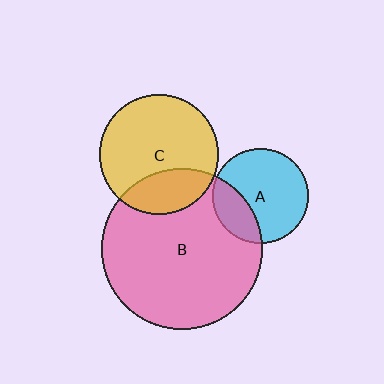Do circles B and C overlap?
Yes.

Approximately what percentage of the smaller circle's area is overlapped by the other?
Approximately 25%.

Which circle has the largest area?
Circle B (pink).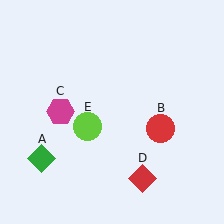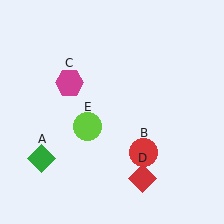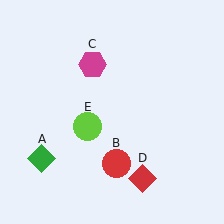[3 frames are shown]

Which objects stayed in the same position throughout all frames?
Green diamond (object A) and red diamond (object D) and lime circle (object E) remained stationary.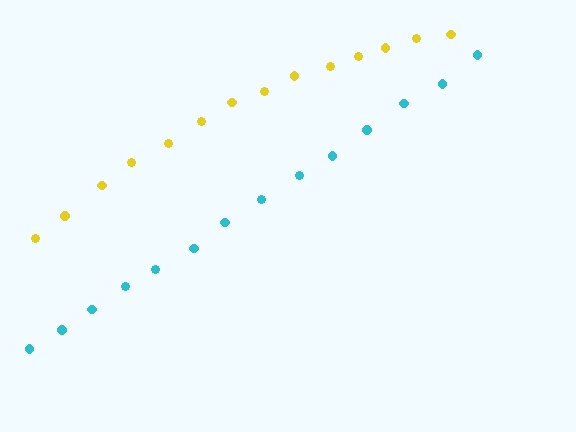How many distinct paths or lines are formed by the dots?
There are 2 distinct paths.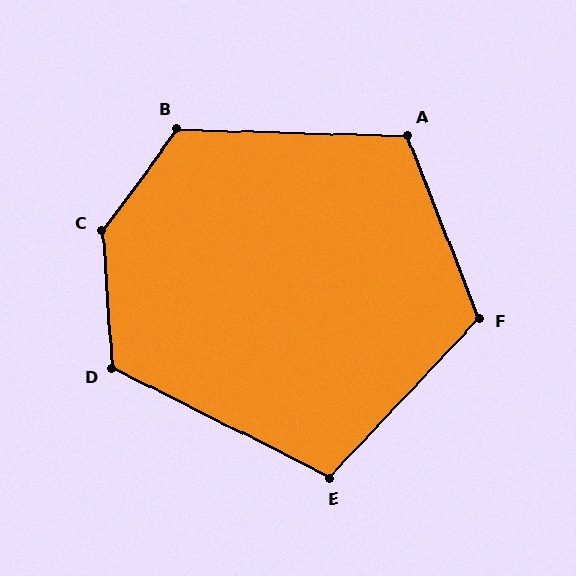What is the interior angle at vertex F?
Approximately 115 degrees (obtuse).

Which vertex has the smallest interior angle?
E, at approximately 107 degrees.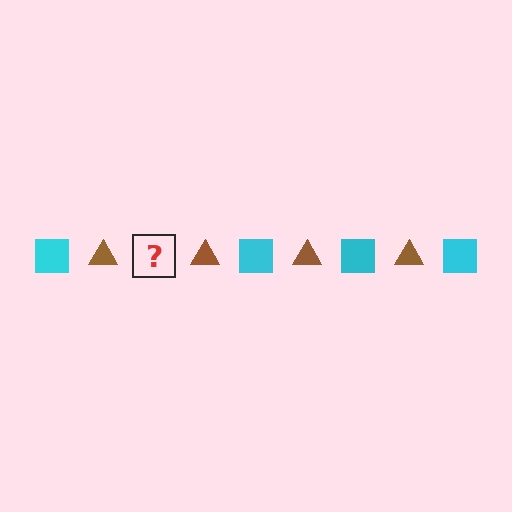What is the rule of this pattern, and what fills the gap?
The rule is that the pattern alternates between cyan square and brown triangle. The gap should be filled with a cyan square.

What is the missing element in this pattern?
The missing element is a cyan square.